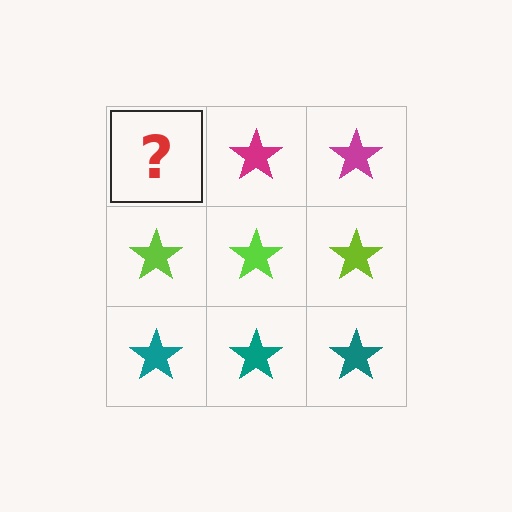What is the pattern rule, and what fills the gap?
The rule is that each row has a consistent color. The gap should be filled with a magenta star.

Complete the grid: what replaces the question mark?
The question mark should be replaced with a magenta star.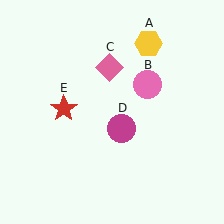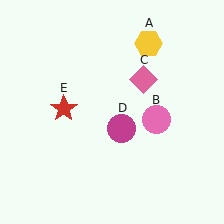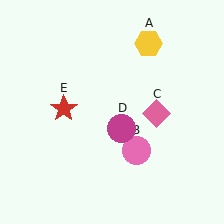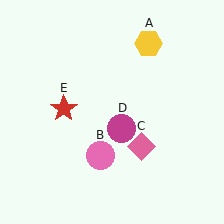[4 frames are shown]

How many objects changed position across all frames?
2 objects changed position: pink circle (object B), pink diamond (object C).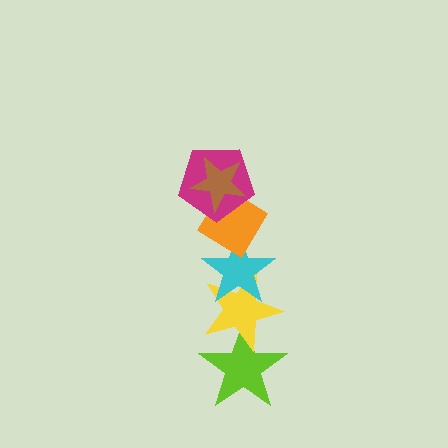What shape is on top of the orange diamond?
The magenta pentagon is on top of the orange diamond.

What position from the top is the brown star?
The brown star is 1st from the top.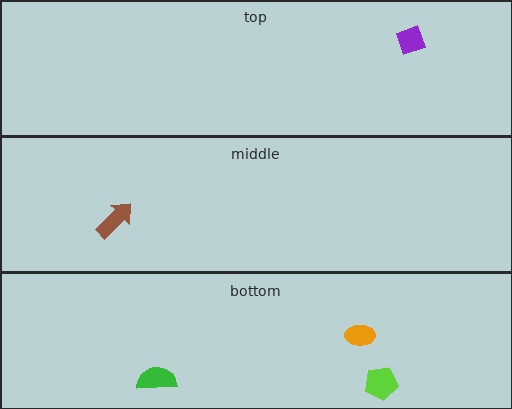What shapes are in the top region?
The purple diamond.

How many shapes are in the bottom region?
3.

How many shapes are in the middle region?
1.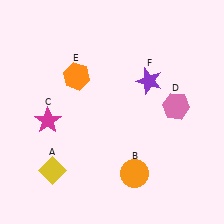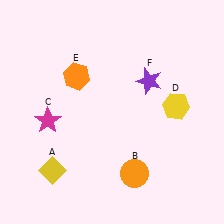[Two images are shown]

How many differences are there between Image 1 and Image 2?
There is 1 difference between the two images.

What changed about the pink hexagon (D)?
In Image 1, D is pink. In Image 2, it changed to yellow.